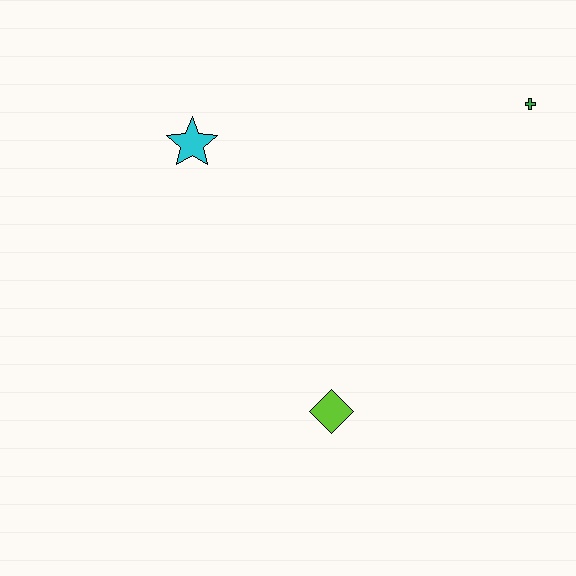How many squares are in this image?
There are no squares.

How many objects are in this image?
There are 3 objects.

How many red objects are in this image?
There are no red objects.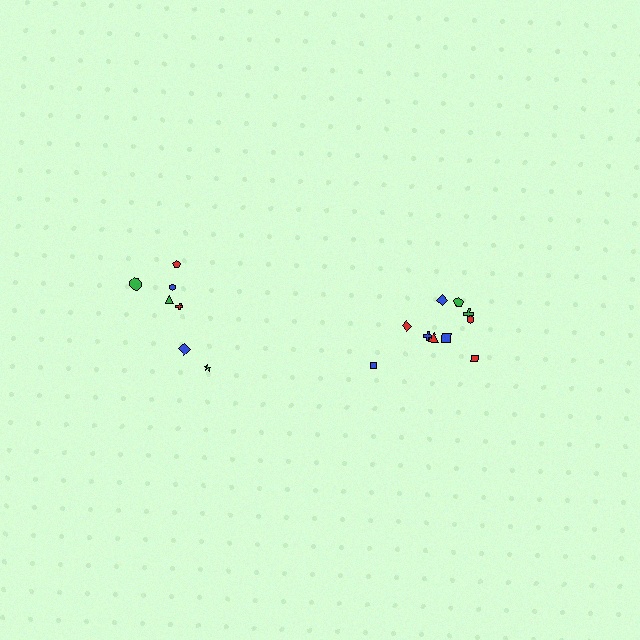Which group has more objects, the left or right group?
The right group.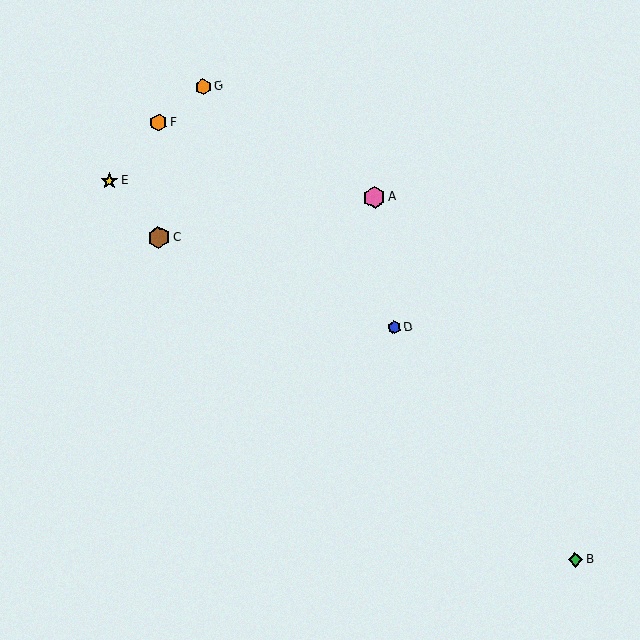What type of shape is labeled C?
Shape C is a brown hexagon.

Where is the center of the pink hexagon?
The center of the pink hexagon is at (374, 198).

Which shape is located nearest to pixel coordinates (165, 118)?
The orange hexagon (labeled F) at (158, 123) is nearest to that location.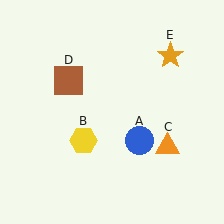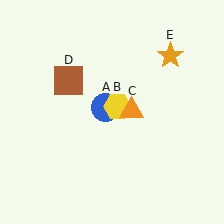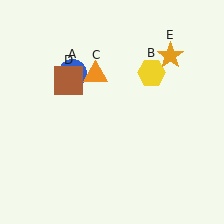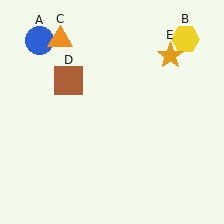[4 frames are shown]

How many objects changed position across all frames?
3 objects changed position: blue circle (object A), yellow hexagon (object B), orange triangle (object C).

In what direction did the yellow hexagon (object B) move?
The yellow hexagon (object B) moved up and to the right.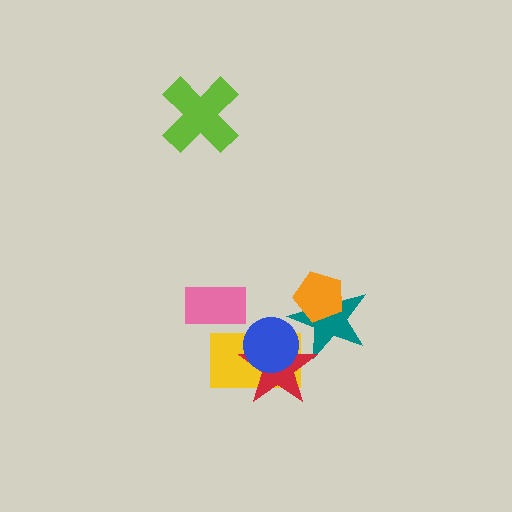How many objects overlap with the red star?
3 objects overlap with the red star.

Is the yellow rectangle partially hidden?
Yes, it is partially covered by another shape.